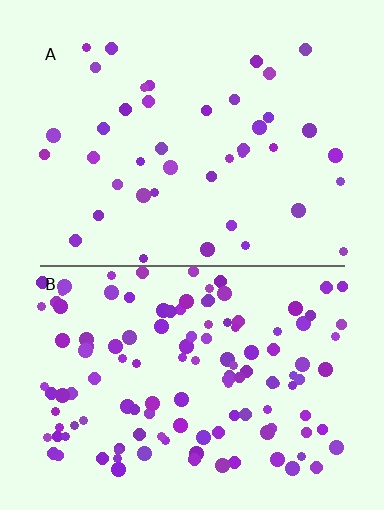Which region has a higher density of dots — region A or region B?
B (the bottom).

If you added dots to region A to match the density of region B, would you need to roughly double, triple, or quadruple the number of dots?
Approximately triple.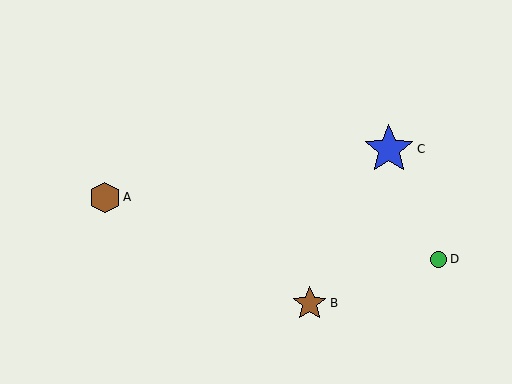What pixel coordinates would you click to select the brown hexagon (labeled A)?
Click at (105, 197) to select the brown hexagon A.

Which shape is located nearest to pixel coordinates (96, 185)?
The brown hexagon (labeled A) at (105, 197) is nearest to that location.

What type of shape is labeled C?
Shape C is a blue star.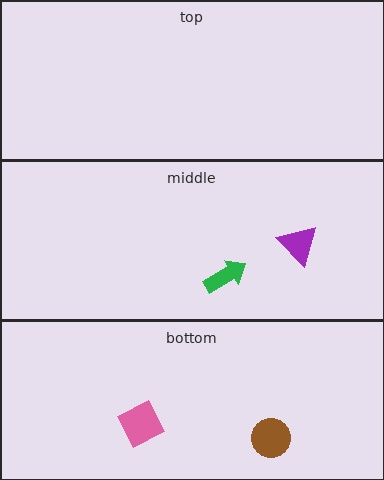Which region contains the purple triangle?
The middle region.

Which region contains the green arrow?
The middle region.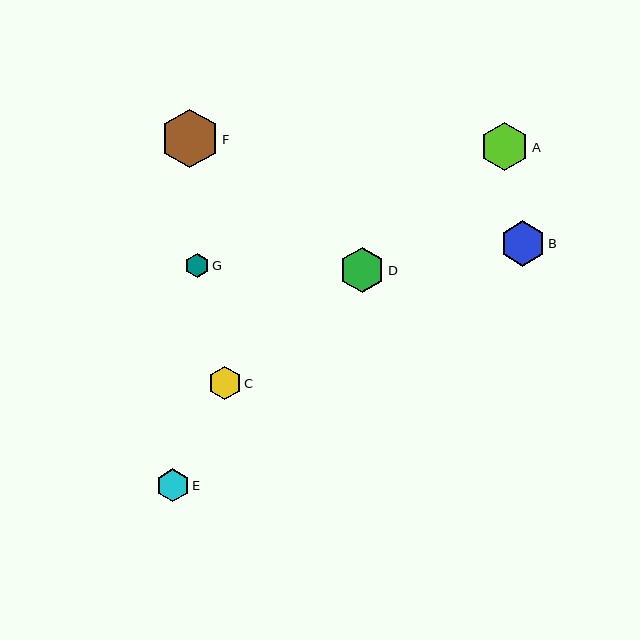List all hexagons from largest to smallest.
From largest to smallest: F, A, B, D, E, C, G.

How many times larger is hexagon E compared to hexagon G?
Hexagon E is approximately 1.4 times the size of hexagon G.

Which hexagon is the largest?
Hexagon F is the largest with a size of approximately 59 pixels.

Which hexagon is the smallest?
Hexagon G is the smallest with a size of approximately 24 pixels.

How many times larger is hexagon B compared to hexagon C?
Hexagon B is approximately 1.4 times the size of hexagon C.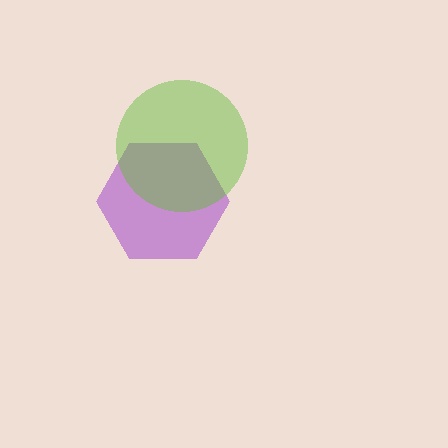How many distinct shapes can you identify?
There are 2 distinct shapes: a purple hexagon, a lime circle.